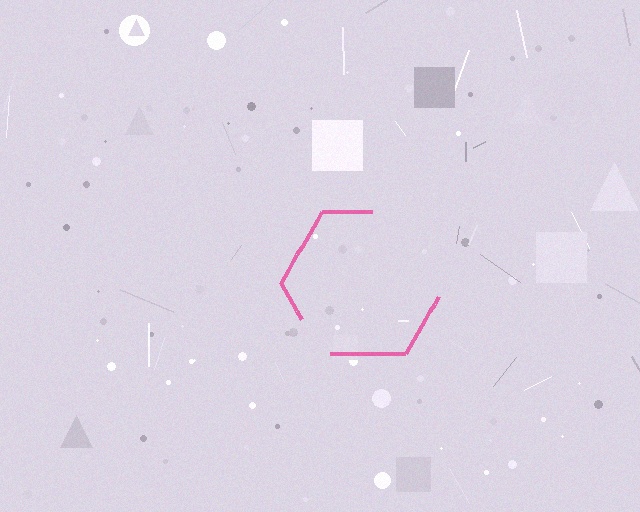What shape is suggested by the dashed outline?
The dashed outline suggests a hexagon.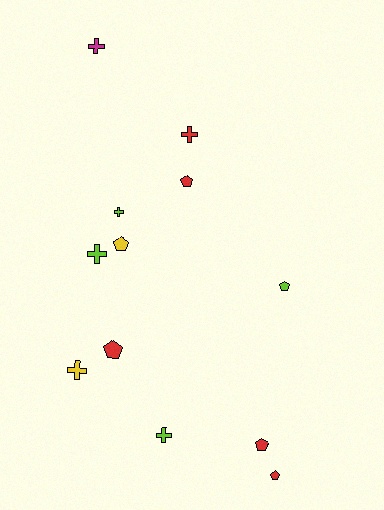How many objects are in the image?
There are 12 objects.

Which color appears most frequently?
Red, with 5 objects.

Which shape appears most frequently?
Cross, with 6 objects.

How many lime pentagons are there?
There is 1 lime pentagon.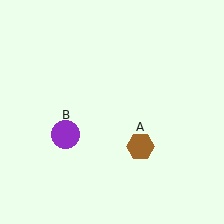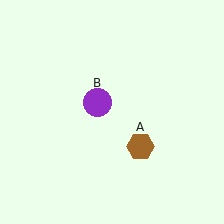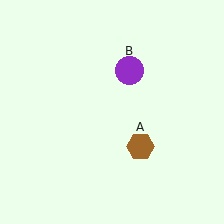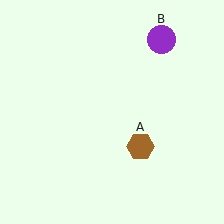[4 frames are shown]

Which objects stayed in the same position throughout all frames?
Brown hexagon (object A) remained stationary.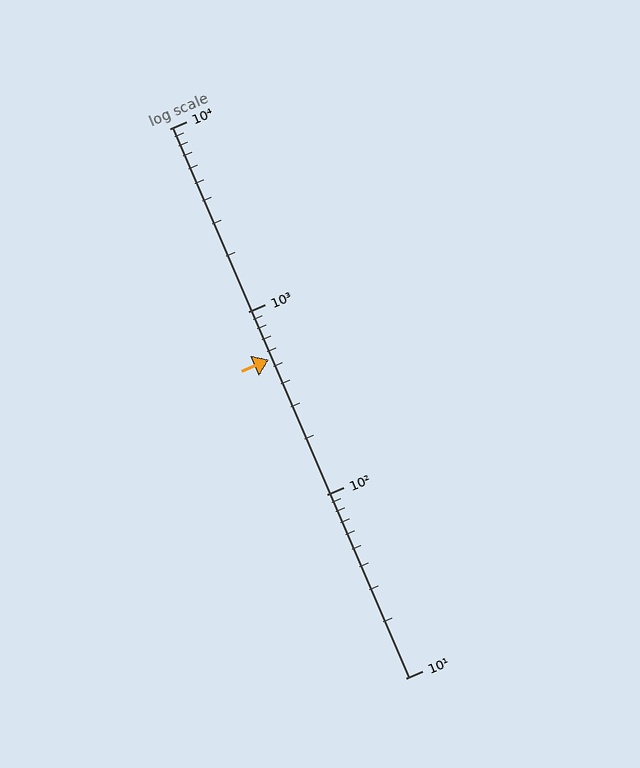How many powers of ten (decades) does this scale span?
The scale spans 3 decades, from 10 to 10000.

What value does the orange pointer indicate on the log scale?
The pointer indicates approximately 550.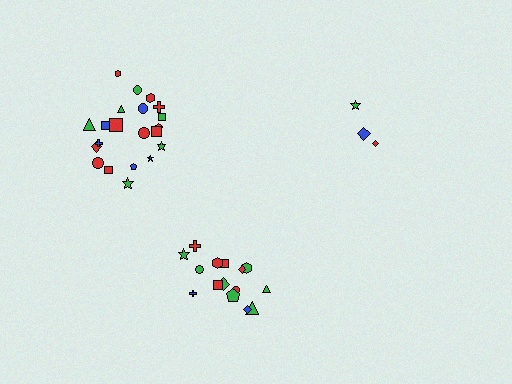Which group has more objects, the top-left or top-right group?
The top-left group.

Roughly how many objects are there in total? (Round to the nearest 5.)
Roughly 40 objects in total.